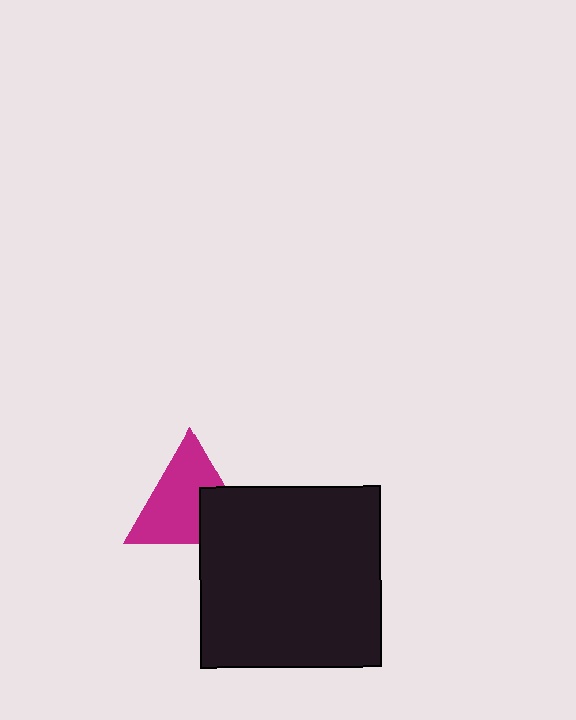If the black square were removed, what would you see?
You would see the complete magenta triangle.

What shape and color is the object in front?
The object in front is a black square.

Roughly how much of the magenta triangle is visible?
Most of it is visible (roughly 69%).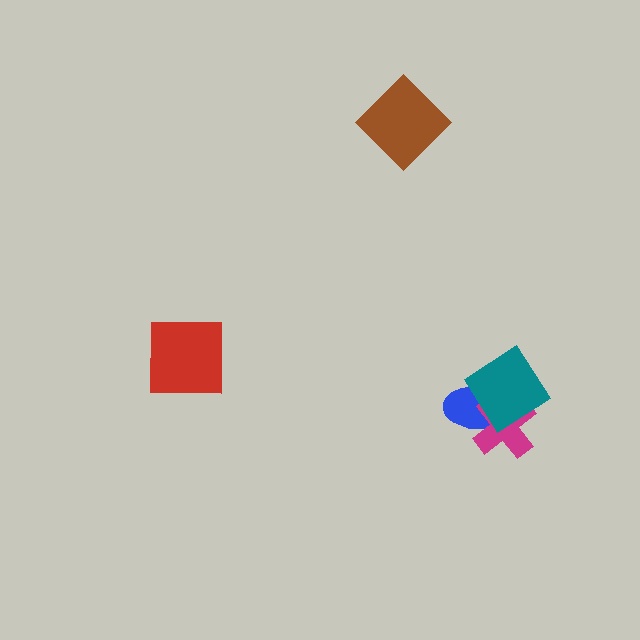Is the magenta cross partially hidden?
Yes, it is partially covered by another shape.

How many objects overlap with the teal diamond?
2 objects overlap with the teal diamond.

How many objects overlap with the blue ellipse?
2 objects overlap with the blue ellipse.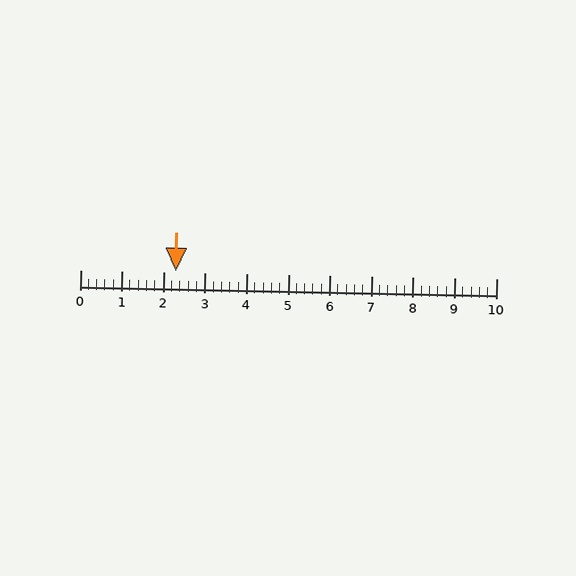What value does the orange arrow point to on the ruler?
The orange arrow points to approximately 2.3.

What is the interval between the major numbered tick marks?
The major tick marks are spaced 1 units apart.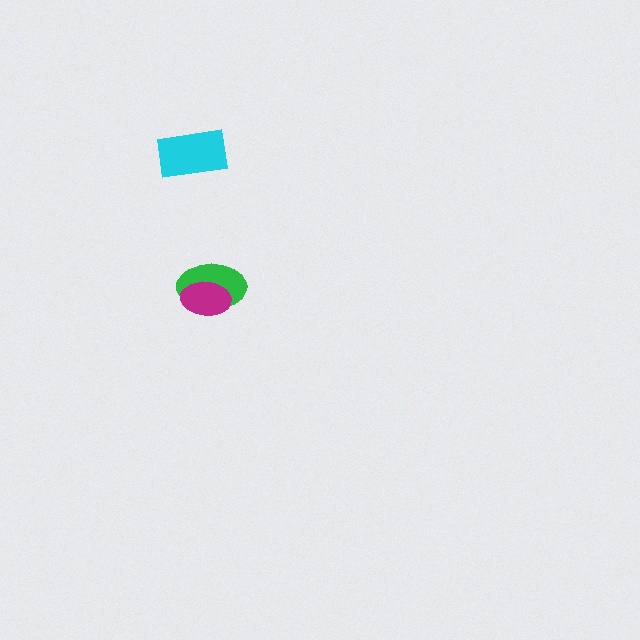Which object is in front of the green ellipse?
The magenta ellipse is in front of the green ellipse.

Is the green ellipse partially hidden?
Yes, it is partially covered by another shape.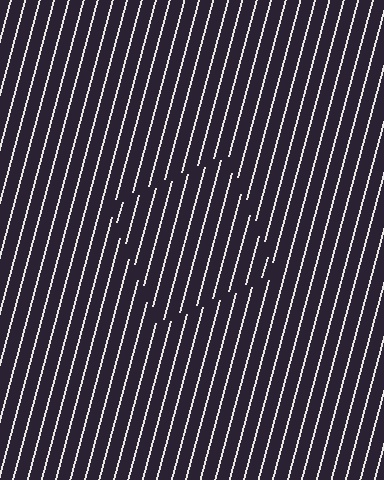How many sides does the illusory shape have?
4 sides — the line-ends trace a square.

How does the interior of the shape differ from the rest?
The interior of the shape contains the same grating, shifted by half a period — the contour is defined by the phase discontinuity where line-ends from the inner and outer gratings abut.